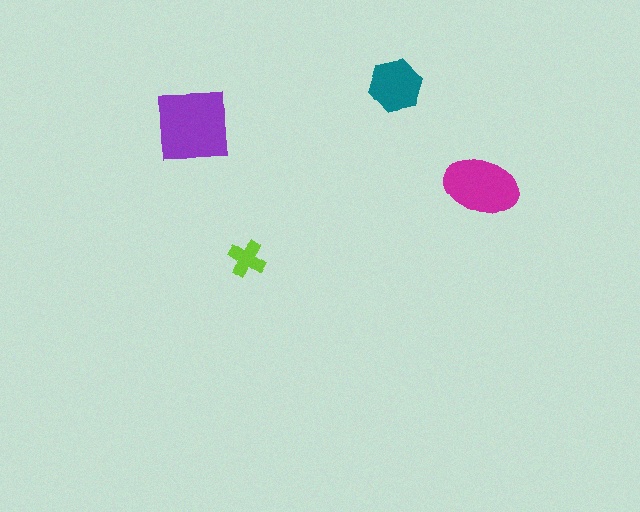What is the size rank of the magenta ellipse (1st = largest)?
2nd.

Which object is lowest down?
The lime cross is bottommost.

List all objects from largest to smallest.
The purple square, the magenta ellipse, the teal hexagon, the lime cross.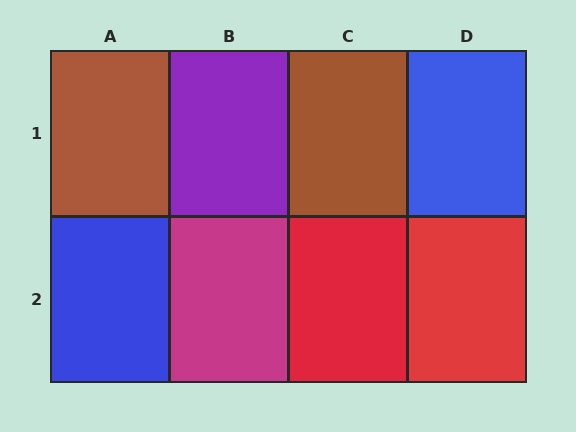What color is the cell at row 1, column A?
Brown.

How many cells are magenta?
1 cell is magenta.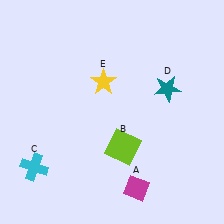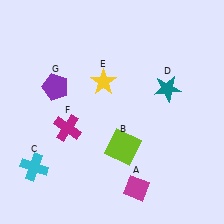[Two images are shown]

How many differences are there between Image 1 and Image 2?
There are 2 differences between the two images.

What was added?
A magenta cross (F), a purple pentagon (G) were added in Image 2.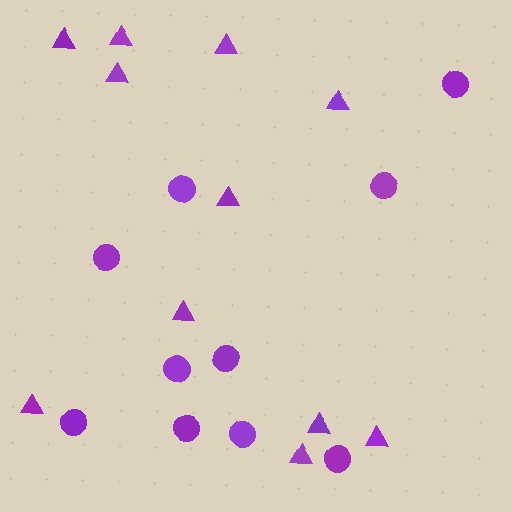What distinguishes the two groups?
There are 2 groups: one group of triangles (11) and one group of circles (10).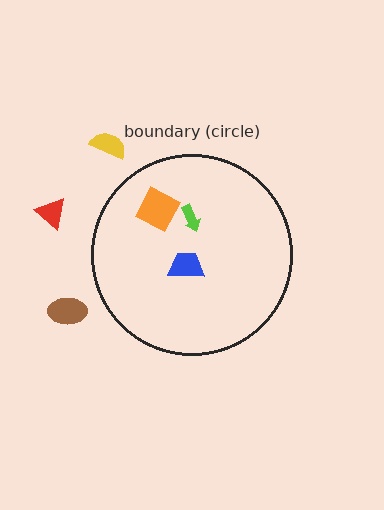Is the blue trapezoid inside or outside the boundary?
Inside.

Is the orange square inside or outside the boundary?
Inside.